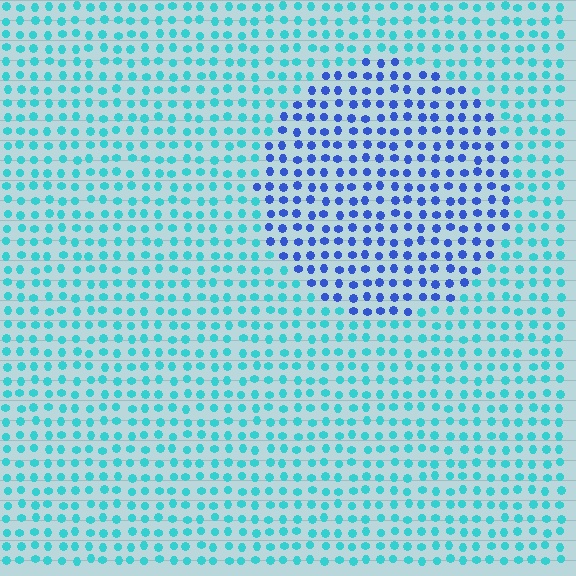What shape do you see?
I see a circle.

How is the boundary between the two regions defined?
The boundary is defined purely by a slight shift in hue (about 47 degrees). Spacing, size, and orientation are identical on both sides.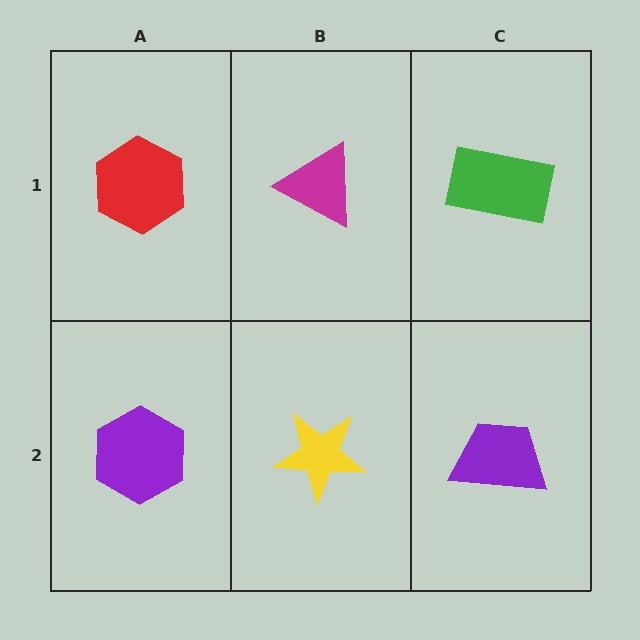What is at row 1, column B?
A magenta triangle.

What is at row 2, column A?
A purple hexagon.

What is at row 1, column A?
A red hexagon.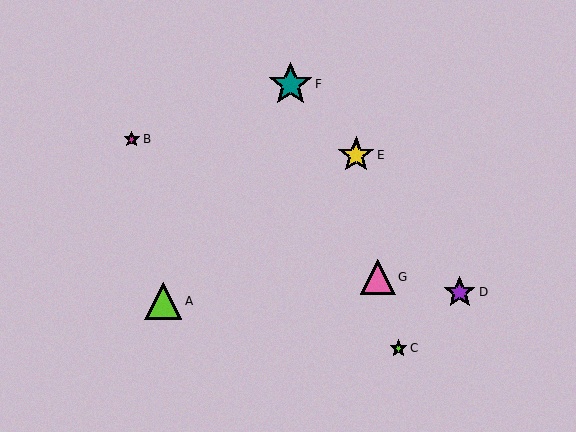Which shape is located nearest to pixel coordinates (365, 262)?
The pink triangle (labeled G) at (378, 277) is nearest to that location.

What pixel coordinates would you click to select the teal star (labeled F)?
Click at (291, 84) to select the teal star F.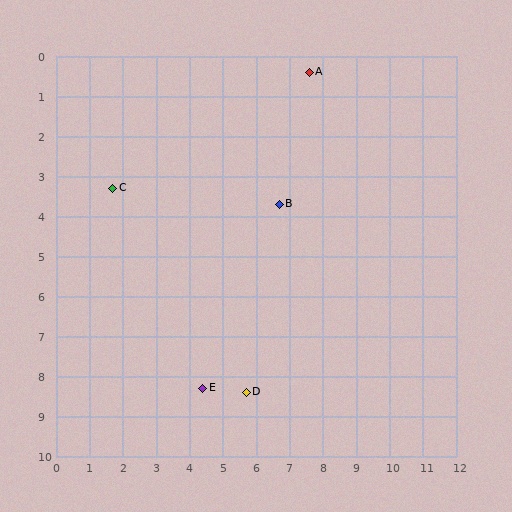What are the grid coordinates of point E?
Point E is at approximately (4.4, 8.3).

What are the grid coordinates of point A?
Point A is at approximately (7.6, 0.4).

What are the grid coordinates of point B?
Point B is at approximately (6.7, 3.7).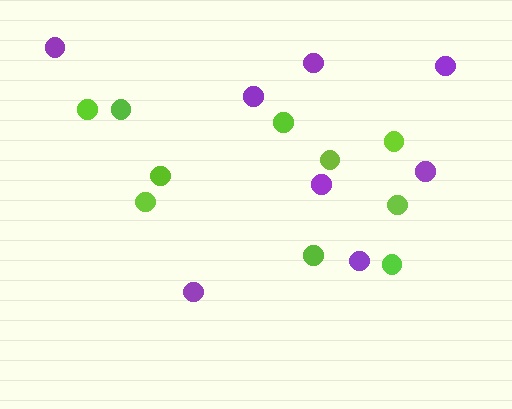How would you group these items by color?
There are 2 groups: one group of lime circles (10) and one group of purple circles (8).